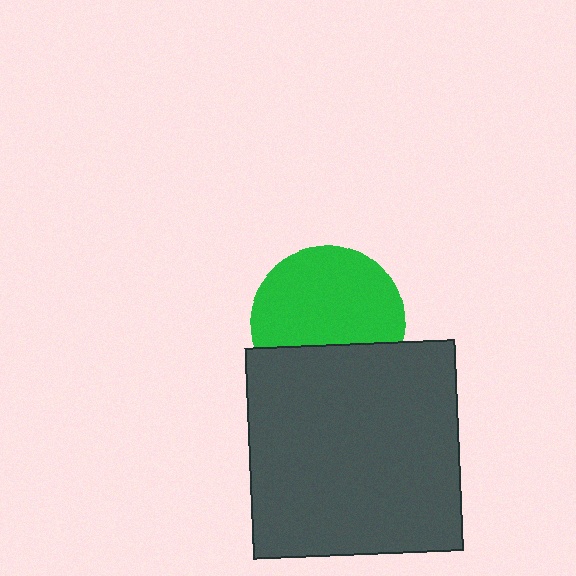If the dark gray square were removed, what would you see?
You would see the complete green circle.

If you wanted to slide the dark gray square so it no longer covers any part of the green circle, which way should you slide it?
Slide it down — that is the most direct way to separate the two shapes.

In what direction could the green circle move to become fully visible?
The green circle could move up. That would shift it out from behind the dark gray square entirely.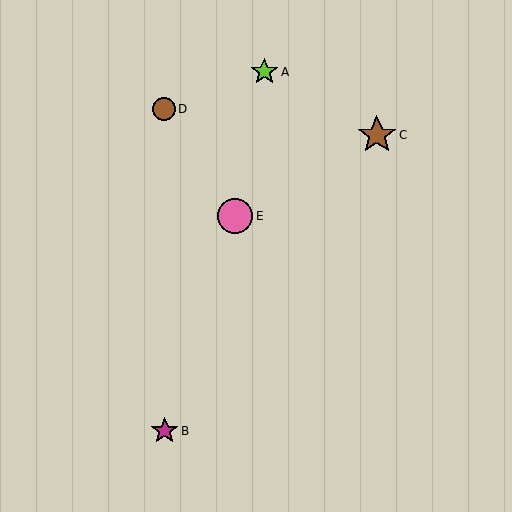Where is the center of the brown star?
The center of the brown star is at (377, 135).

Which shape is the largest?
The brown star (labeled C) is the largest.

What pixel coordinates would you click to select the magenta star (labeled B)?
Click at (165, 431) to select the magenta star B.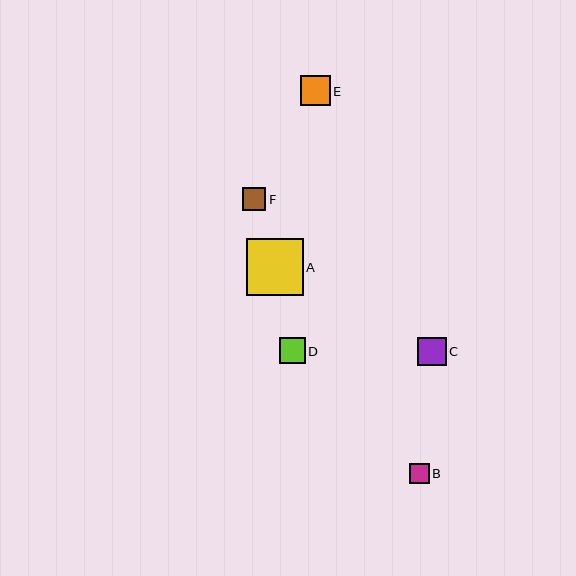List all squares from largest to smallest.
From largest to smallest: A, E, C, D, F, B.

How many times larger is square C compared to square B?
Square C is approximately 1.4 times the size of square B.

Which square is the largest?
Square A is the largest with a size of approximately 57 pixels.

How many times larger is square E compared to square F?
Square E is approximately 1.3 times the size of square F.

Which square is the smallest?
Square B is the smallest with a size of approximately 20 pixels.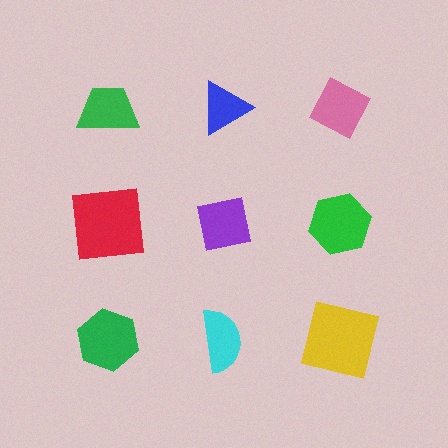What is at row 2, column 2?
A purple square.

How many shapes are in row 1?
3 shapes.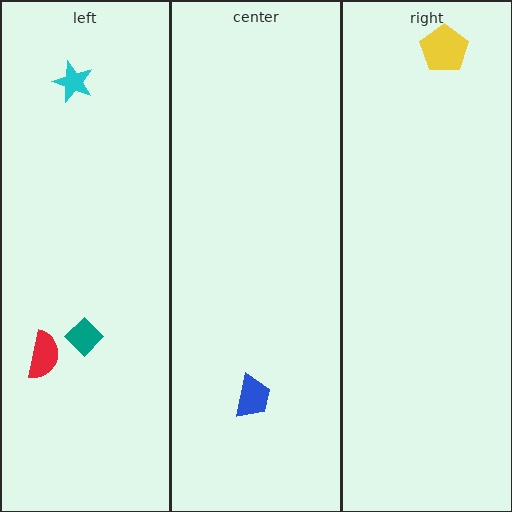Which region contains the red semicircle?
The left region.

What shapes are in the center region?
The blue trapezoid.